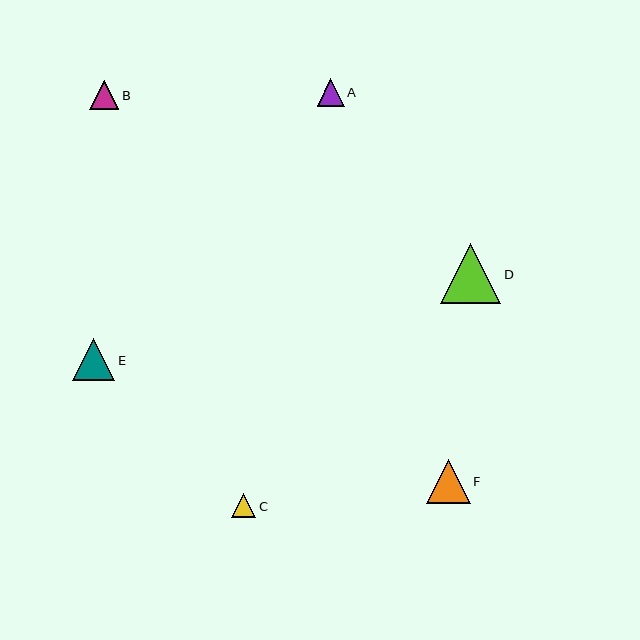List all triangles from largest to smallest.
From largest to smallest: D, F, E, B, A, C.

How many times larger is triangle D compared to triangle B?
Triangle D is approximately 2.0 times the size of triangle B.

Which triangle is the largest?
Triangle D is the largest with a size of approximately 60 pixels.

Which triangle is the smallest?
Triangle C is the smallest with a size of approximately 25 pixels.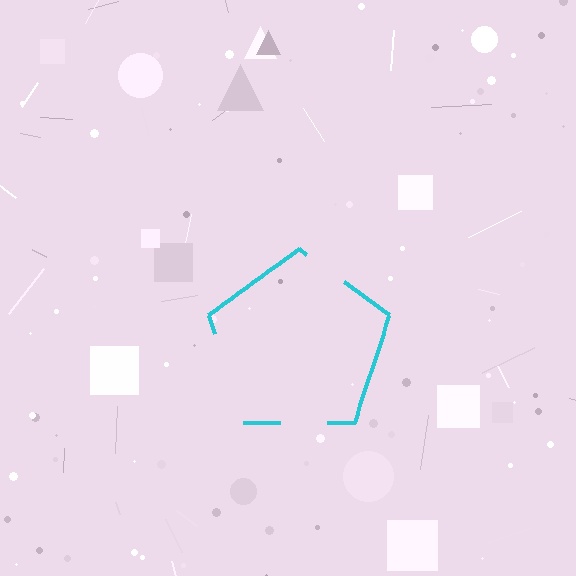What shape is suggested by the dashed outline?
The dashed outline suggests a pentagon.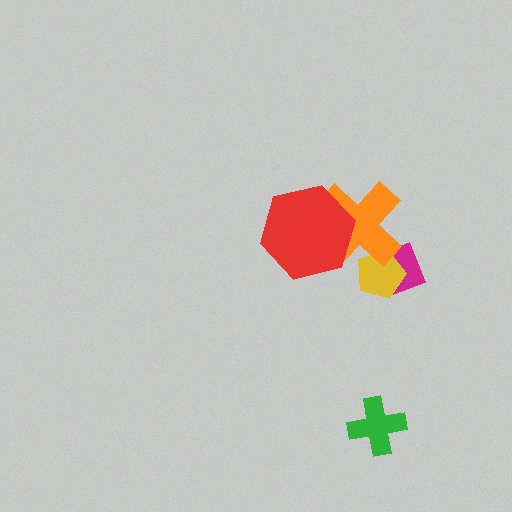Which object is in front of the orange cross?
The red hexagon is in front of the orange cross.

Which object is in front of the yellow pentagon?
The orange cross is in front of the yellow pentagon.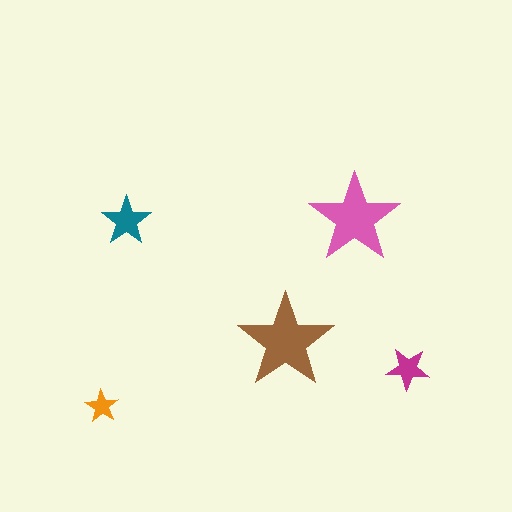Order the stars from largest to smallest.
the brown one, the pink one, the teal one, the magenta one, the orange one.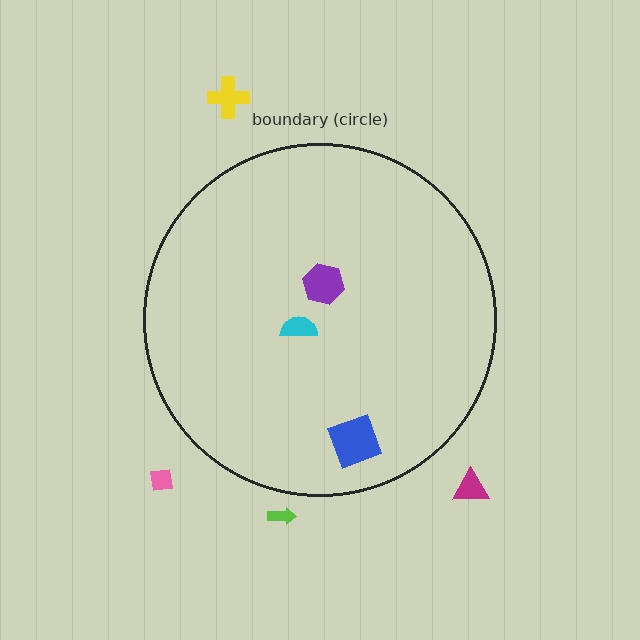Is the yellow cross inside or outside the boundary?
Outside.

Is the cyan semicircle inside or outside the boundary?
Inside.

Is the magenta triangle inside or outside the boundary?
Outside.